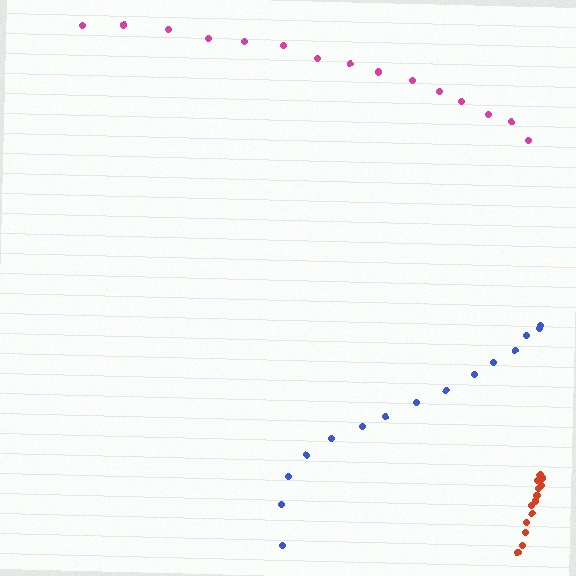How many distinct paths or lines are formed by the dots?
There are 3 distinct paths.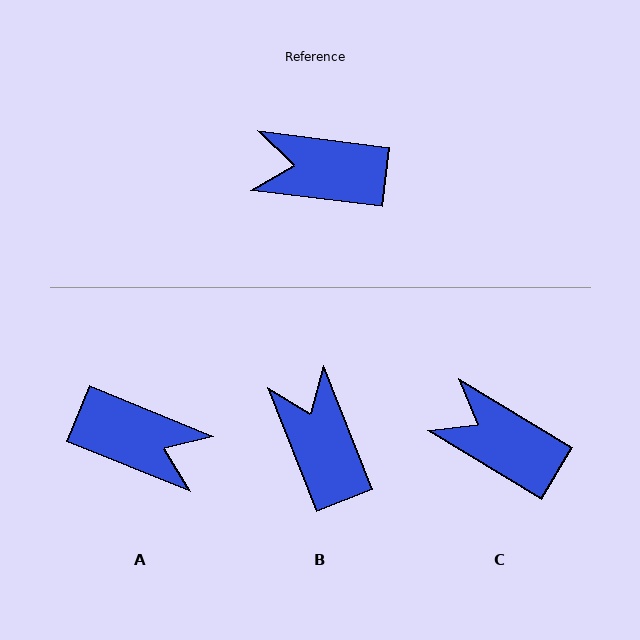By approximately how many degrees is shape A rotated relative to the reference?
Approximately 165 degrees counter-clockwise.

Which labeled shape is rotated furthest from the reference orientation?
A, about 165 degrees away.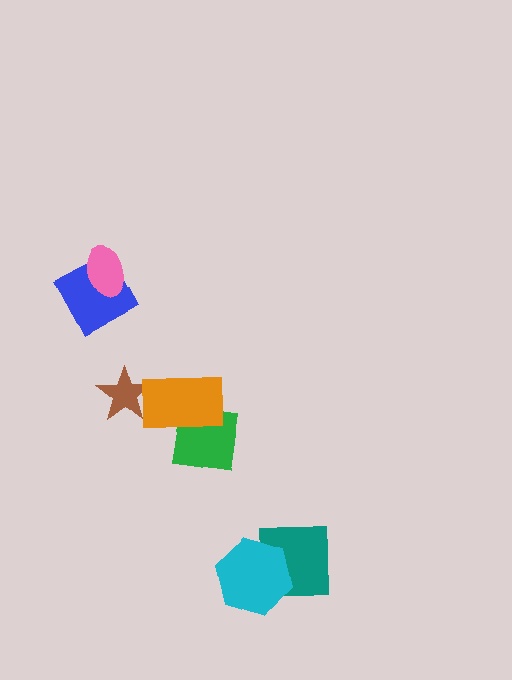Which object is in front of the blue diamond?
The pink ellipse is in front of the blue diamond.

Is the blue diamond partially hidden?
Yes, it is partially covered by another shape.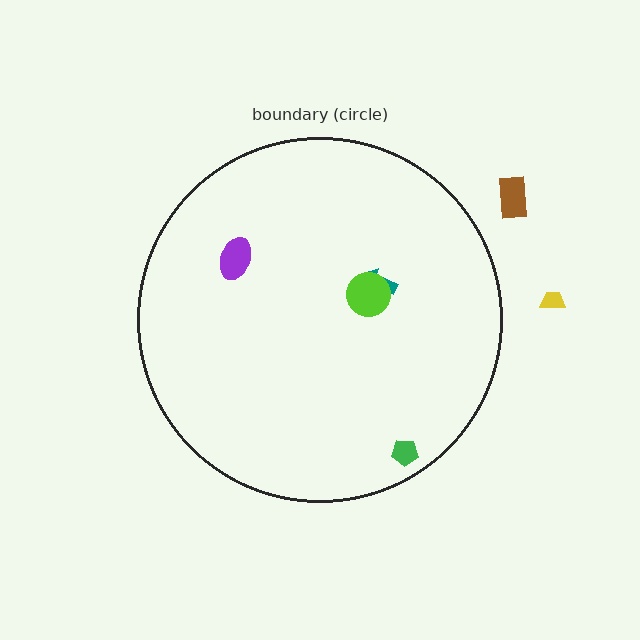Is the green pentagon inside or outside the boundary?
Inside.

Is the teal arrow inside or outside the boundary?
Inside.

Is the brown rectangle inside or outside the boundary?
Outside.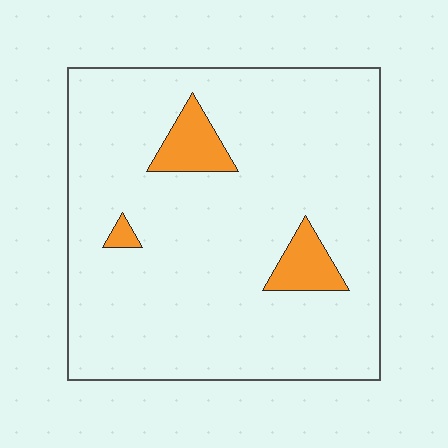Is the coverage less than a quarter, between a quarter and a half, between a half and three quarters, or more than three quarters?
Less than a quarter.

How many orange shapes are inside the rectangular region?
3.